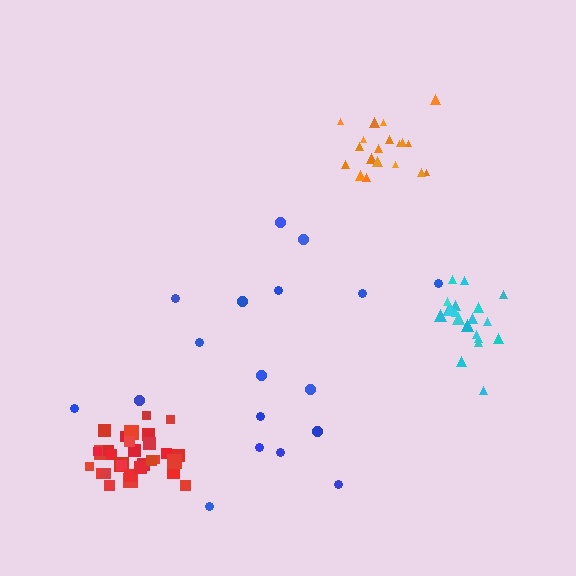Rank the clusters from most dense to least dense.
red, cyan, orange, blue.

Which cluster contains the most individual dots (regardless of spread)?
Red (32).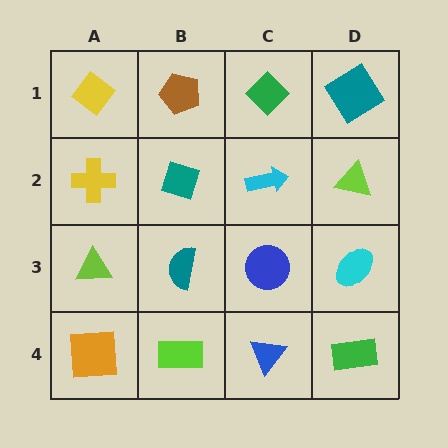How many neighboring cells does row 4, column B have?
3.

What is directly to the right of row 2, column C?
A lime triangle.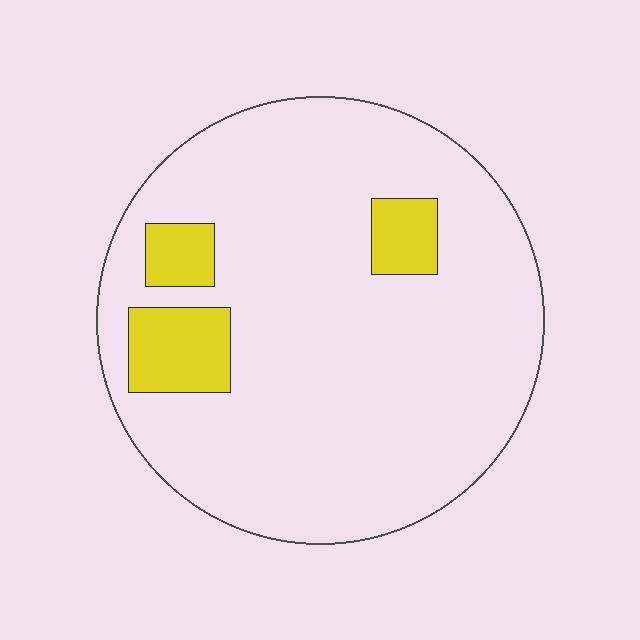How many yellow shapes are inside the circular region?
3.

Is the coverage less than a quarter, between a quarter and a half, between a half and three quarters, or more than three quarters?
Less than a quarter.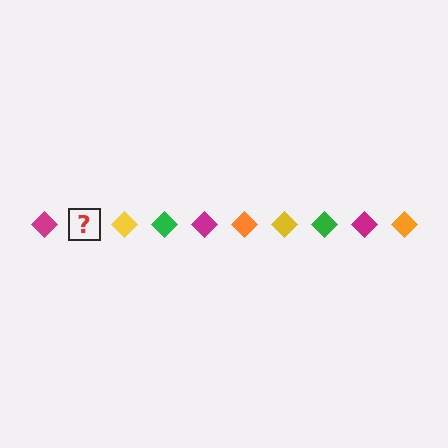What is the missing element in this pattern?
The missing element is an orange diamond.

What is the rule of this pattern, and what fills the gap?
The rule is that the pattern cycles through magenta, orange, yellow, green diamonds. The gap should be filled with an orange diamond.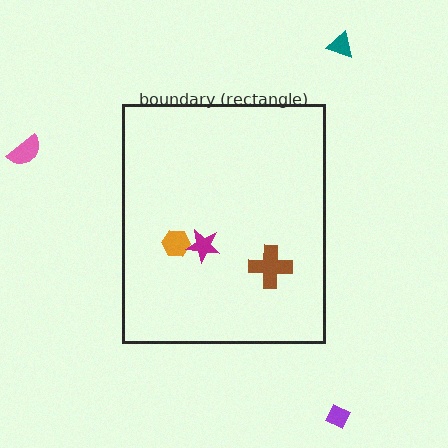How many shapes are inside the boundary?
3 inside, 3 outside.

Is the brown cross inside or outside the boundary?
Inside.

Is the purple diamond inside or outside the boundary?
Outside.